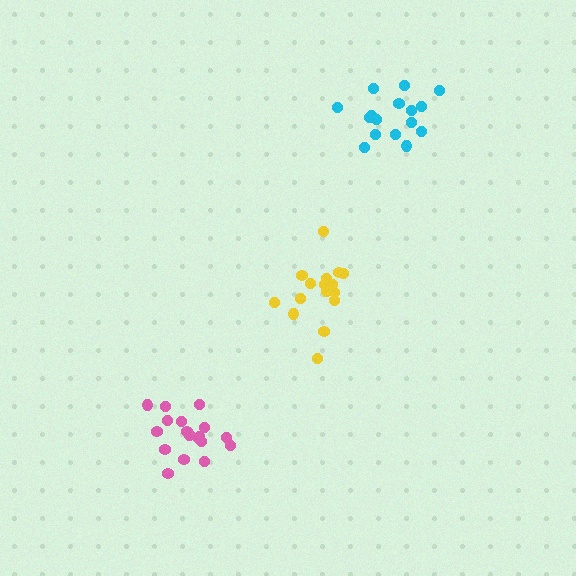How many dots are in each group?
Group 1: 19 dots, Group 2: 16 dots, Group 3: 16 dots (51 total).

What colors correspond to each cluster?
The clusters are colored: pink, cyan, yellow.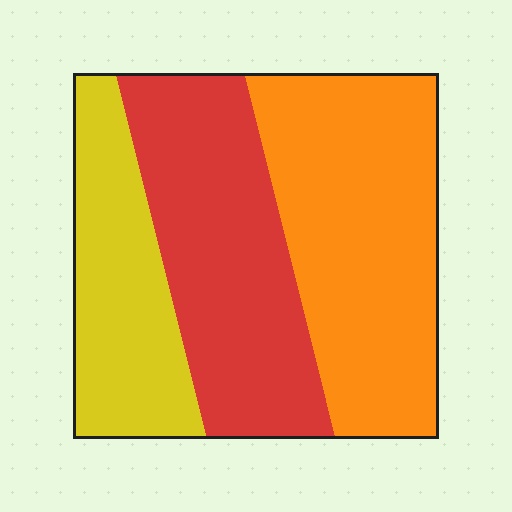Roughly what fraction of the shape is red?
Red takes up about one third (1/3) of the shape.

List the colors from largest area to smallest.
From largest to smallest: orange, red, yellow.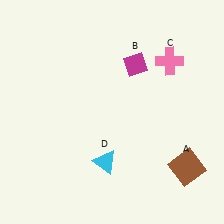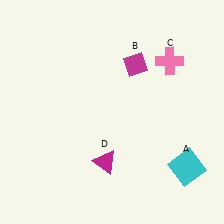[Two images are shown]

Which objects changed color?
A changed from brown to cyan. D changed from cyan to magenta.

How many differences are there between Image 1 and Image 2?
There are 2 differences between the two images.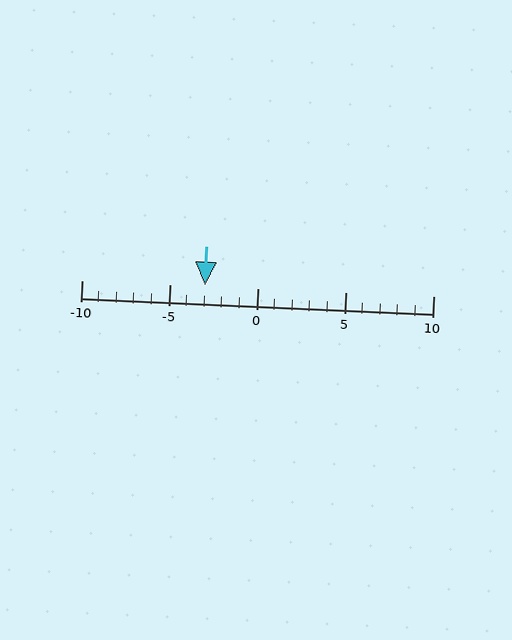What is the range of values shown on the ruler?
The ruler shows values from -10 to 10.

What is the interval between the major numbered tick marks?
The major tick marks are spaced 5 units apart.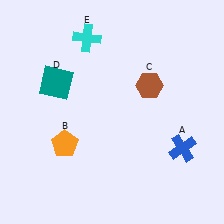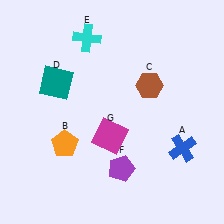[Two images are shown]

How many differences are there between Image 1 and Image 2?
There are 2 differences between the two images.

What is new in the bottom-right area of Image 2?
A purple pentagon (F) was added in the bottom-right area of Image 2.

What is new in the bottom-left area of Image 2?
A magenta square (G) was added in the bottom-left area of Image 2.